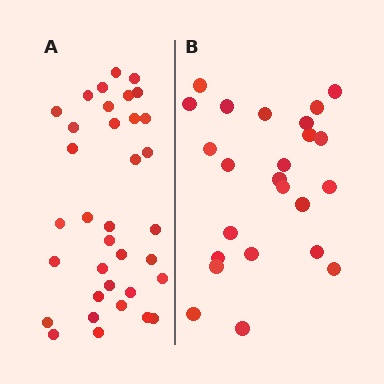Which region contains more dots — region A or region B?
Region A (the left region) has more dots.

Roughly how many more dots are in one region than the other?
Region A has roughly 12 or so more dots than region B.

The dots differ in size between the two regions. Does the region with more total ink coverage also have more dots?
No. Region B has more total ink coverage because its dots are larger, but region A actually contains more individual dots. Total area can be misleading — the number of items is what matters here.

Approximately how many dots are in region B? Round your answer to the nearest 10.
About 20 dots. (The exact count is 24, which rounds to 20.)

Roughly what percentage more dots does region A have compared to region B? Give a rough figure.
About 45% more.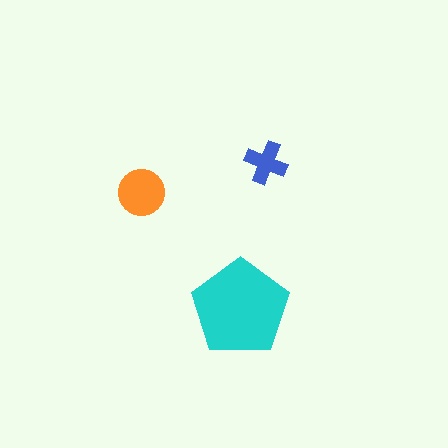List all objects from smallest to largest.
The blue cross, the orange circle, the cyan pentagon.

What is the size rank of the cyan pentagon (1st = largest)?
1st.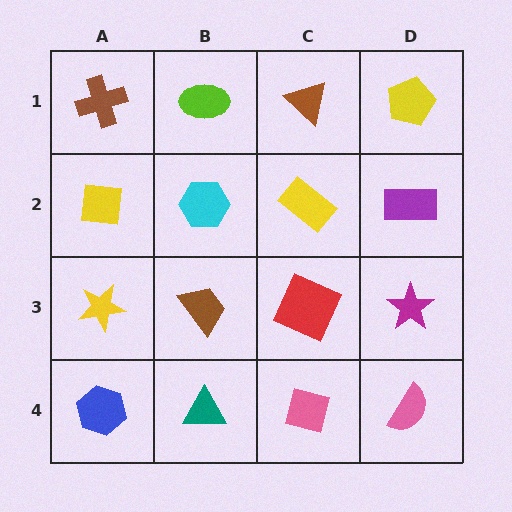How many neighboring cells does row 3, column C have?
4.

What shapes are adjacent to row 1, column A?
A yellow square (row 2, column A), a lime ellipse (row 1, column B).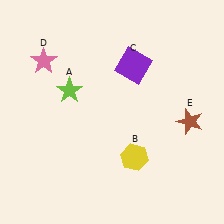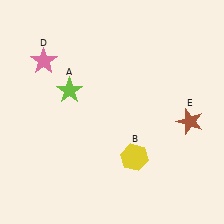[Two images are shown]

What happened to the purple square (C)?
The purple square (C) was removed in Image 2. It was in the top-right area of Image 1.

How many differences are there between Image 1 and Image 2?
There is 1 difference between the two images.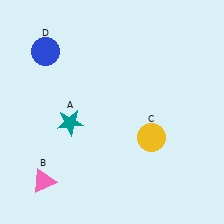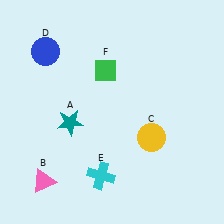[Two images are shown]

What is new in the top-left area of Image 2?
A green diamond (F) was added in the top-left area of Image 2.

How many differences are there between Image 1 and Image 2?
There are 2 differences between the two images.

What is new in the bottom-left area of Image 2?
A cyan cross (E) was added in the bottom-left area of Image 2.